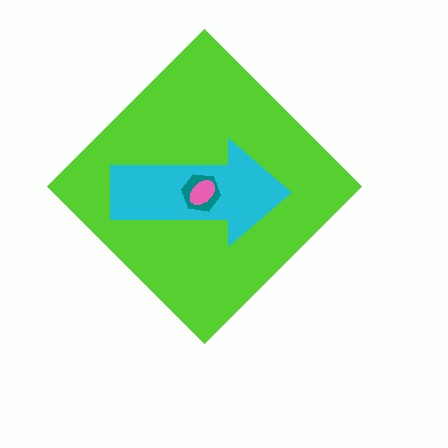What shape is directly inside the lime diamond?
The cyan arrow.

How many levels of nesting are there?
4.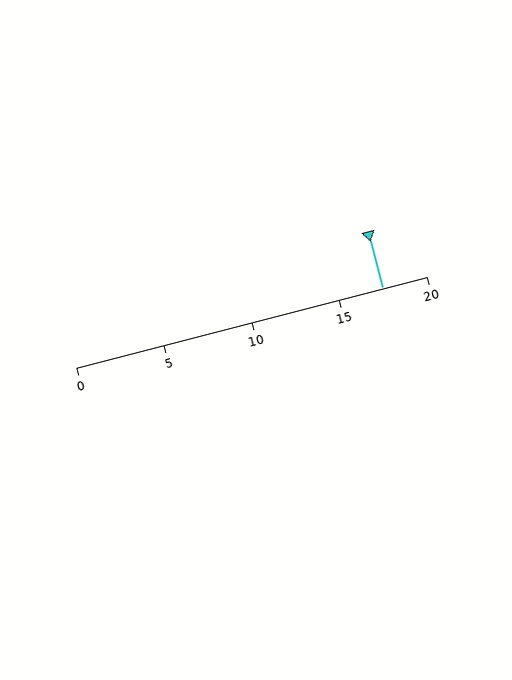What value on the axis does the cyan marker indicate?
The marker indicates approximately 17.5.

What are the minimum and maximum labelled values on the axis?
The axis runs from 0 to 20.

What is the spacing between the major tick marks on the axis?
The major ticks are spaced 5 apart.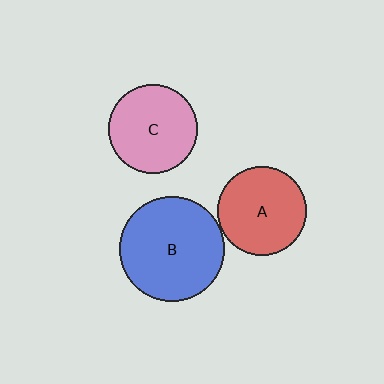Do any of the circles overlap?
No, none of the circles overlap.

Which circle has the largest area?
Circle B (blue).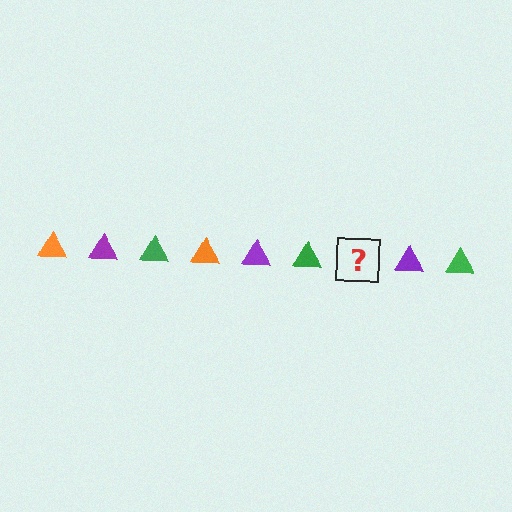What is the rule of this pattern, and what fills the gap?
The rule is that the pattern cycles through orange, purple, green triangles. The gap should be filled with an orange triangle.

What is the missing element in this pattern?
The missing element is an orange triangle.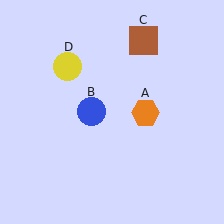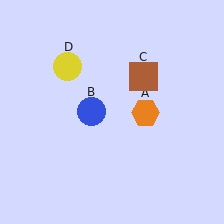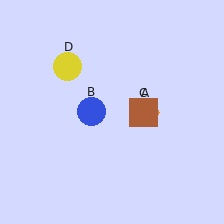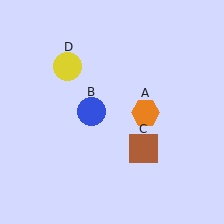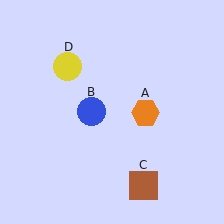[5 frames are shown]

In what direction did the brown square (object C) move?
The brown square (object C) moved down.